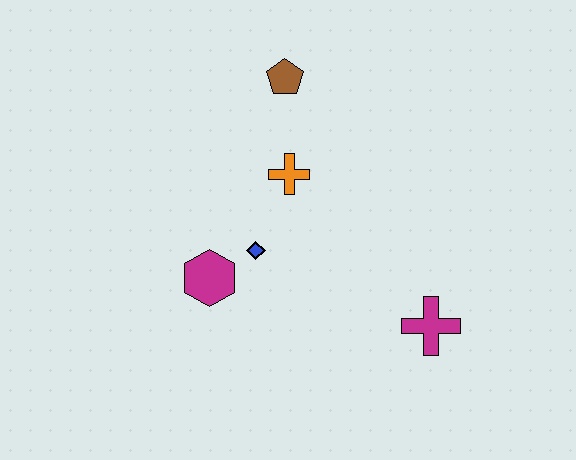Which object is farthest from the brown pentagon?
The magenta cross is farthest from the brown pentagon.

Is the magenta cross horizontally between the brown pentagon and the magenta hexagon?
No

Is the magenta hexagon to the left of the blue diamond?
Yes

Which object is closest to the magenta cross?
The blue diamond is closest to the magenta cross.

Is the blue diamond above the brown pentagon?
No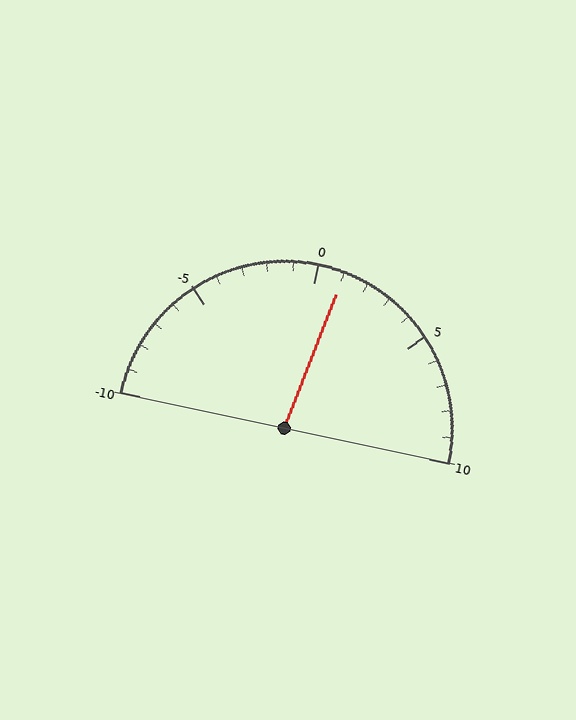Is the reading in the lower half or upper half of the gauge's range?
The reading is in the upper half of the range (-10 to 10).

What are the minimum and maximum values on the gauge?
The gauge ranges from -10 to 10.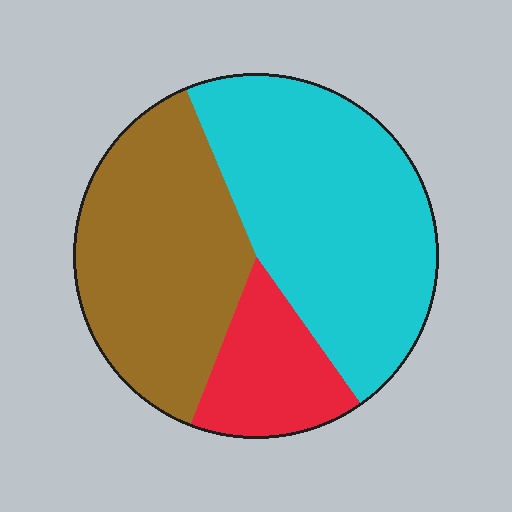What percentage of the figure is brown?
Brown takes up about three eighths (3/8) of the figure.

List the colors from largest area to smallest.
From largest to smallest: cyan, brown, red.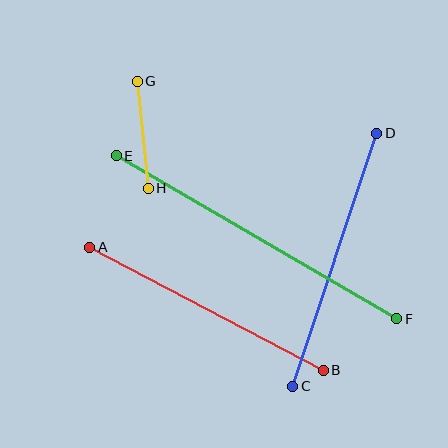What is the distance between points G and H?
The distance is approximately 108 pixels.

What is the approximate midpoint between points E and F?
The midpoint is at approximately (257, 237) pixels.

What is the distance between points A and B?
The distance is approximately 264 pixels.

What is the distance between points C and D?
The distance is approximately 267 pixels.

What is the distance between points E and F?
The distance is approximately 324 pixels.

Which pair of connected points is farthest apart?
Points E and F are farthest apart.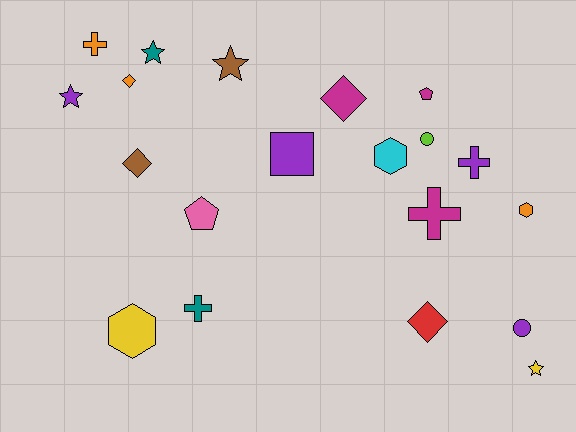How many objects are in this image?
There are 20 objects.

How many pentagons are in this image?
There are 2 pentagons.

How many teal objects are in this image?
There are 2 teal objects.